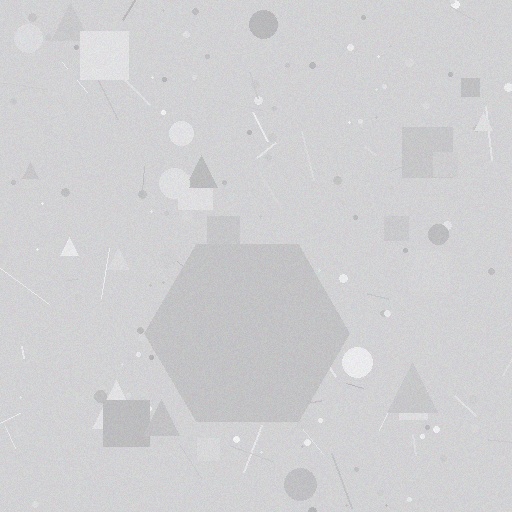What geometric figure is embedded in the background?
A hexagon is embedded in the background.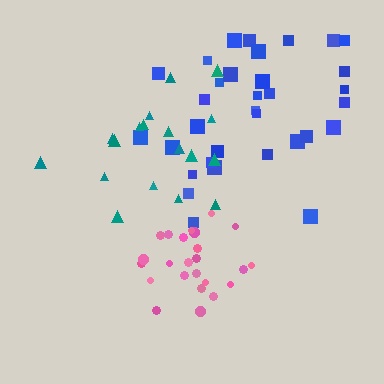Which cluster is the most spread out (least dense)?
Teal.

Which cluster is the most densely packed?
Pink.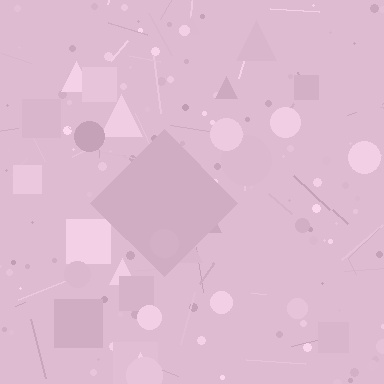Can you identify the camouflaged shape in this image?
The camouflaged shape is a diamond.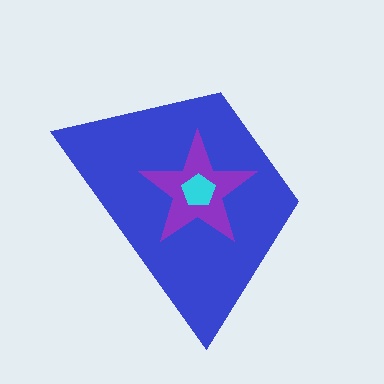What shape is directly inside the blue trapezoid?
The purple star.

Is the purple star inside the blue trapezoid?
Yes.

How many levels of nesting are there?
3.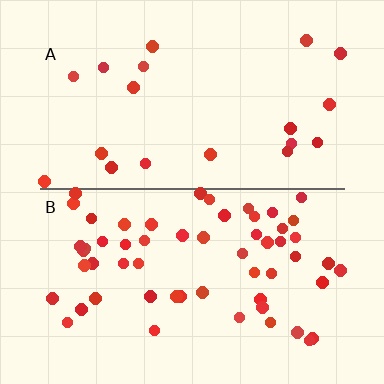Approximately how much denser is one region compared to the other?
Approximately 3.0× — region B over region A.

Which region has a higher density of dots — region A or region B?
B (the bottom).